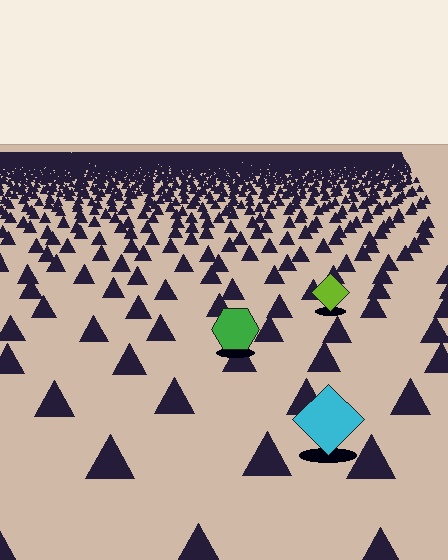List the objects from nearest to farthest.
From nearest to farthest: the cyan diamond, the green hexagon, the lime diamond.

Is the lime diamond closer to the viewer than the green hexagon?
No. The green hexagon is closer — you can tell from the texture gradient: the ground texture is coarser near it.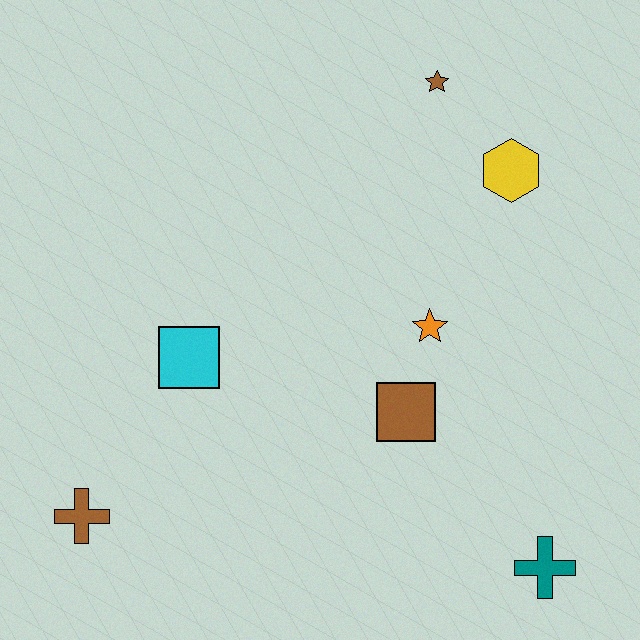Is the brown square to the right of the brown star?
No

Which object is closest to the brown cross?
The cyan square is closest to the brown cross.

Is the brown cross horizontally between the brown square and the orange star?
No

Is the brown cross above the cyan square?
No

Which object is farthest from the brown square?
The brown cross is farthest from the brown square.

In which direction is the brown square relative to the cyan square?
The brown square is to the right of the cyan square.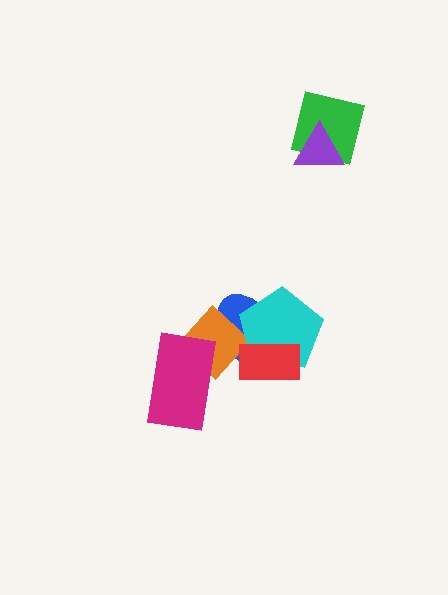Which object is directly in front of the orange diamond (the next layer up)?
The cyan pentagon is directly in front of the orange diamond.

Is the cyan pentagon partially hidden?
Yes, it is partially covered by another shape.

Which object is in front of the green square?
The purple triangle is in front of the green square.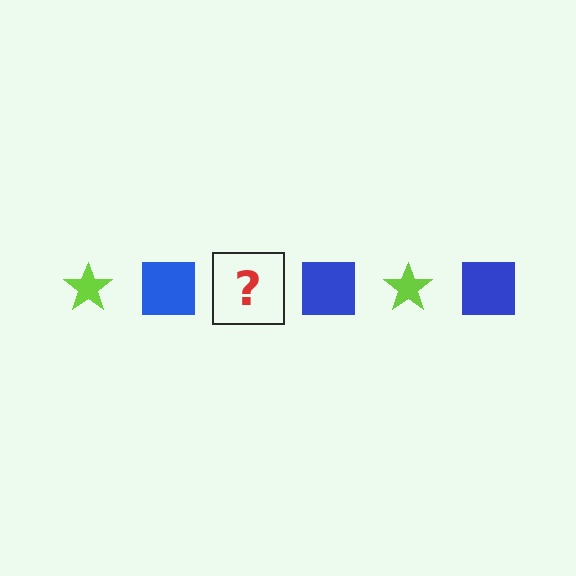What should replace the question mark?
The question mark should be replaced with a lime star.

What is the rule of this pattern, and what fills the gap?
The rule is that the pattern alternates between lime star and blue square. The gap should be filled with a lime star.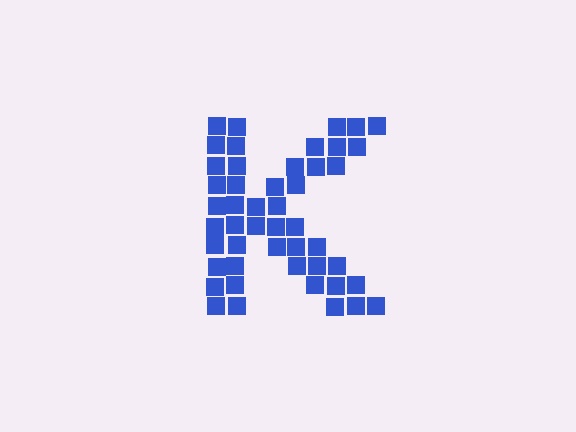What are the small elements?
The small elements are squares.